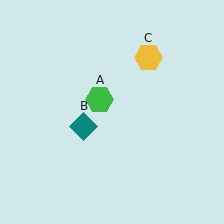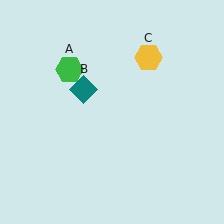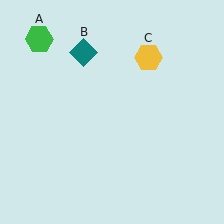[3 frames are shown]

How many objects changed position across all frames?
2 objects changed position: green hexagon (object A), teal diamond (object B).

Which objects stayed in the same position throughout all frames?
Yellow hexagon (object C) remained stationary.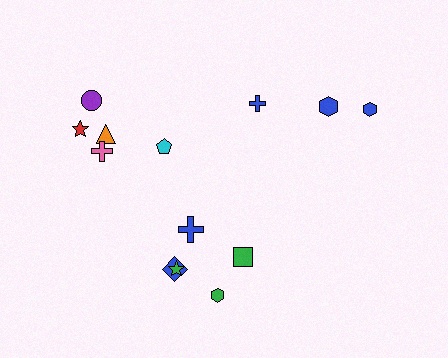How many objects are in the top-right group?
There are 3 objects.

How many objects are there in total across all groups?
There are 13 objects.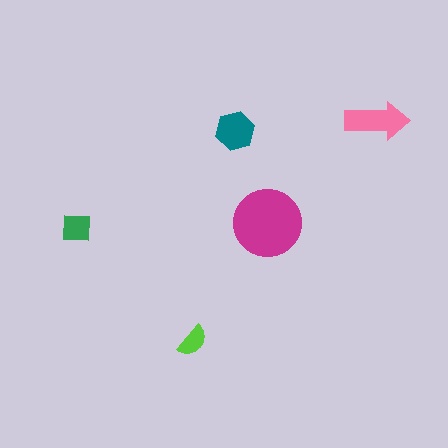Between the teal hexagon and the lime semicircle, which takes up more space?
The teal hexagon.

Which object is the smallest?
The lime semicircle.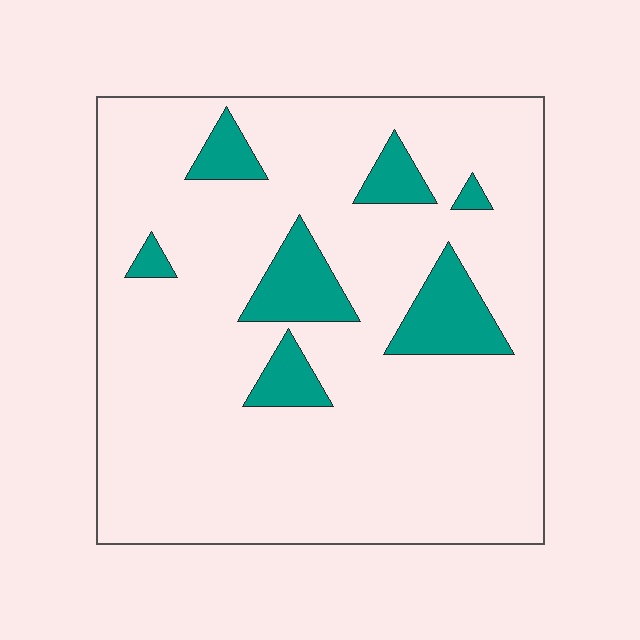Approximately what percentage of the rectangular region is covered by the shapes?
Approximately 15%.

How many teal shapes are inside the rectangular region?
7.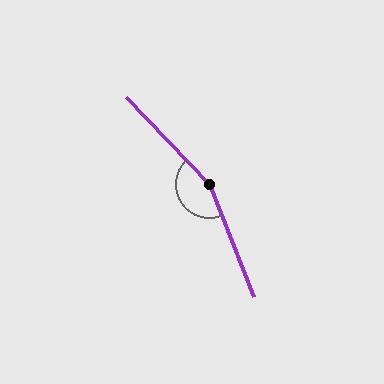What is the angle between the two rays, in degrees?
Approximately 158 degrees.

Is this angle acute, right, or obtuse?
It is obtuse.